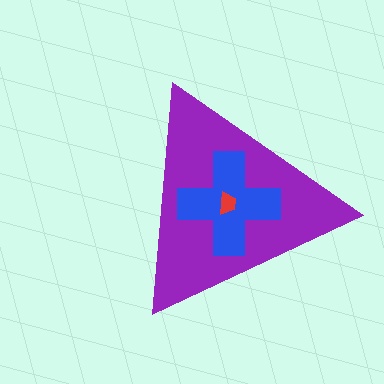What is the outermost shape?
The purple triangle.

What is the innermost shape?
The red trapezoid.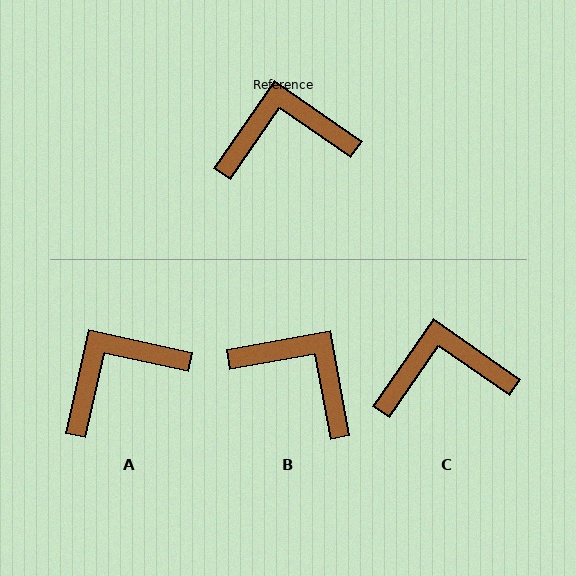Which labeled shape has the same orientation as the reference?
C.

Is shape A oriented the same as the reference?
No, it is off by about 23 degrees.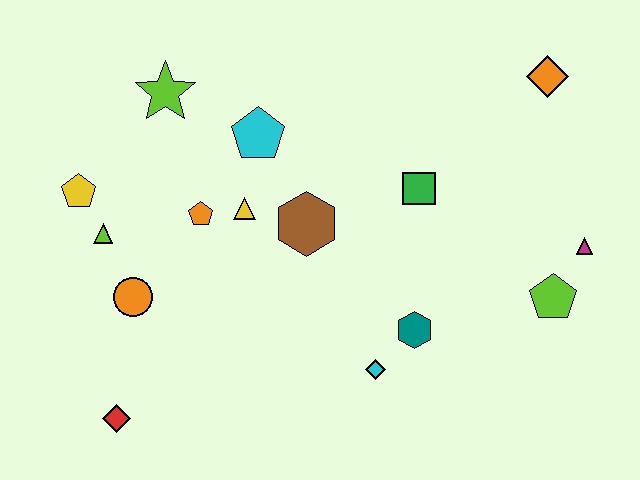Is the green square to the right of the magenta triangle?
No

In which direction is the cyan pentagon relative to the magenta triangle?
The cyan pentagon is to the left of the magenta triangle.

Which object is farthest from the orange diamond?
The red diamond is farthest from the orange diamond.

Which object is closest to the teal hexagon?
The cyan diamond is closest to the teal hexagon.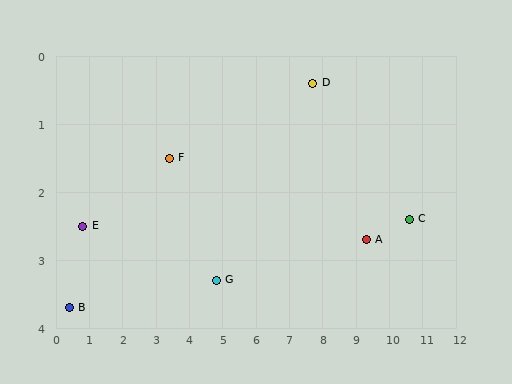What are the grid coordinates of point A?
Point A is at approximately (9.3, 2.7).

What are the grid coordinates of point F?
Point F is at approximately (3.4, 1.5).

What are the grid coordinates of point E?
Point E is at approximately (0.8, 2.5).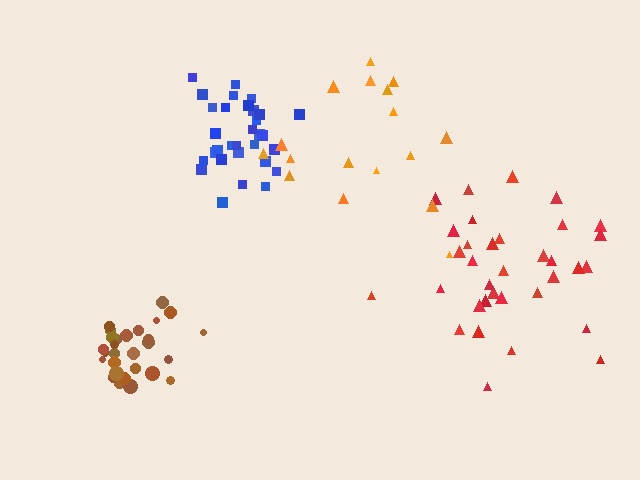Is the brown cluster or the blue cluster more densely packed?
Brown.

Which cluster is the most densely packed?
Brown.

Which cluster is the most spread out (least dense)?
Orange.